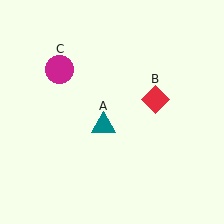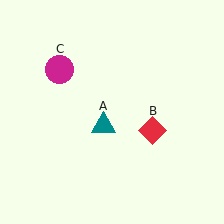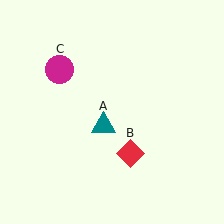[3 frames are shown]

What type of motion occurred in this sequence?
The red diamond (object B) rotated clockwise around the center of the scene.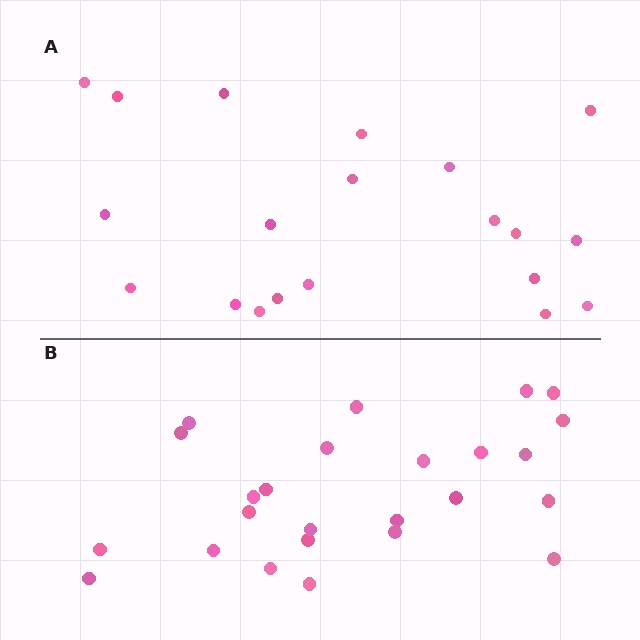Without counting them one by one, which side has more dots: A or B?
Region B (the bottom region) has more dots.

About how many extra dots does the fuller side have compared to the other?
Region B has about 5 more dots than region A.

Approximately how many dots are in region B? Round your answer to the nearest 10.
About 20 dots. (The exact count is 25, which rounds to 20.)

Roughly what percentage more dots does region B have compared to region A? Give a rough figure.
About 25% more.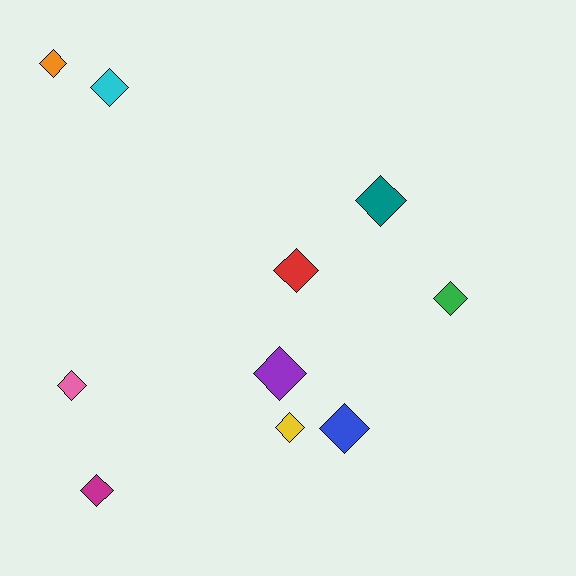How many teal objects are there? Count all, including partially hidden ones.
There is 1 teal object.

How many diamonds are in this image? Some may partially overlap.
There are 10 diamonds.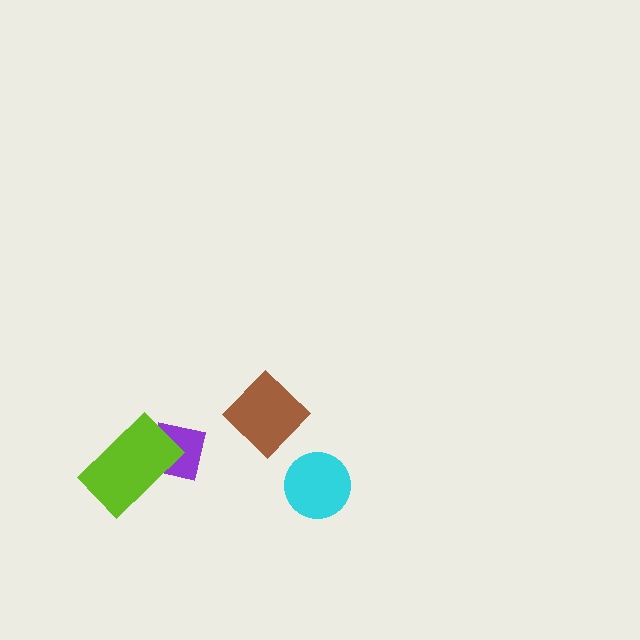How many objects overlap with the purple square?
1 object overlaps with the purple square.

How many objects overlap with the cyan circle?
0 objects overlap with the cyan circle.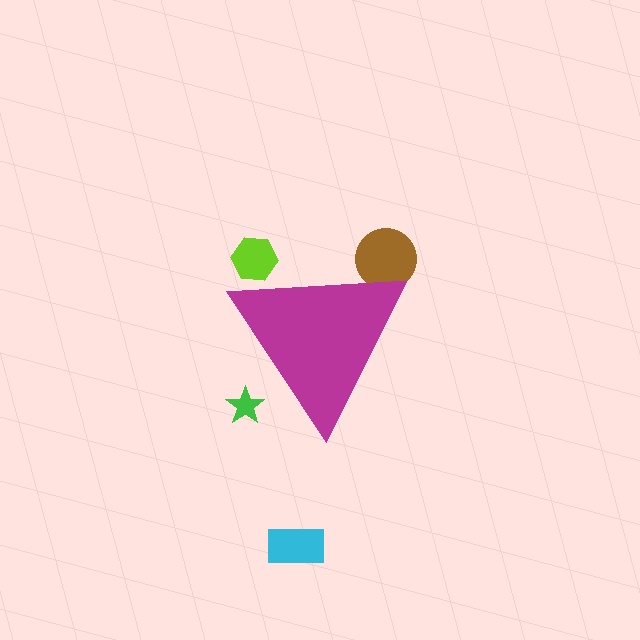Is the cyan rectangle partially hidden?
No, the cyan rectangle is fully visible.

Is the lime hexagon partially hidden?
Yes, the lime hexagon is partially hidden behind the magenta triangle.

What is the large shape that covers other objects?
A magenta triangle.